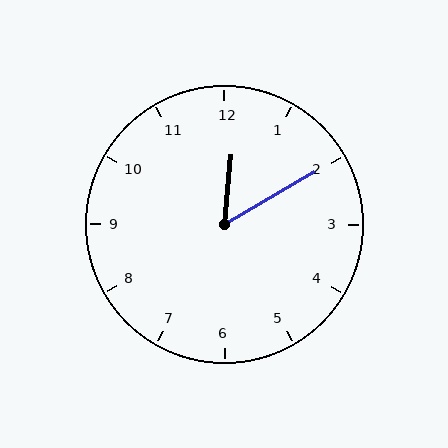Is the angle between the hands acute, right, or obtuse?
It is acute.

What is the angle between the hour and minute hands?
Approximately 55 degrees.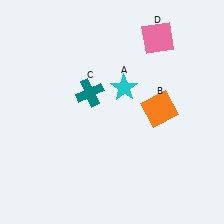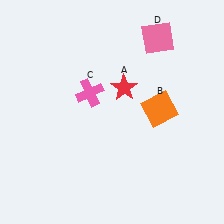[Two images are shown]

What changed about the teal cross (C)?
In Image 1, C is teal. In Image 2, it changed to pink.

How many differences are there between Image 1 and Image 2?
There are 2 differences between the two images.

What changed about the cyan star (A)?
In Image 1, A is cyan. In Image 2, it changed to red.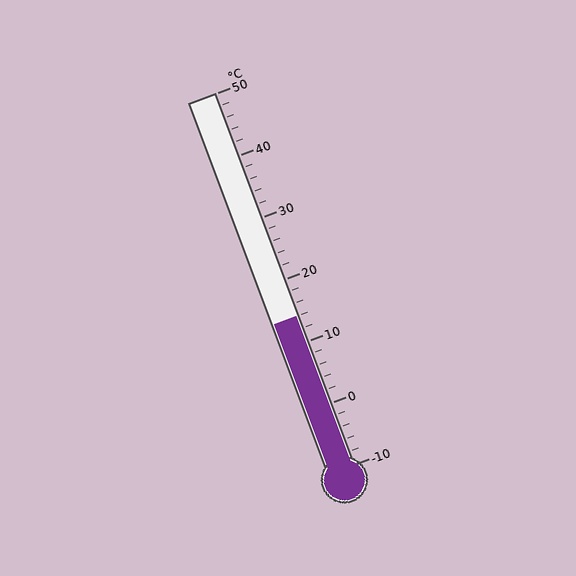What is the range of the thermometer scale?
The thermometer scale ranges from -10°C to 50°C.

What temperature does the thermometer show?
The thermometer shows approximately 14°C.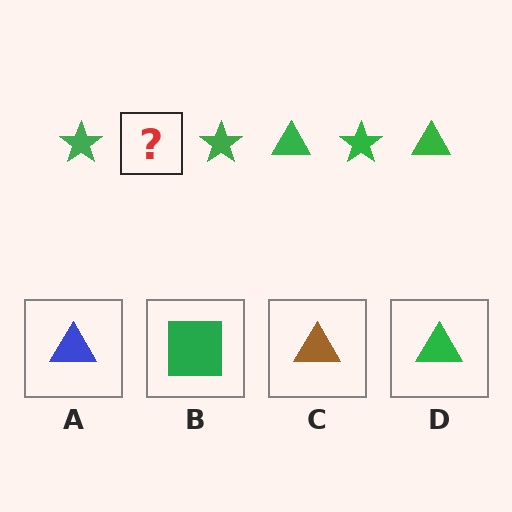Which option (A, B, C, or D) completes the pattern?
D.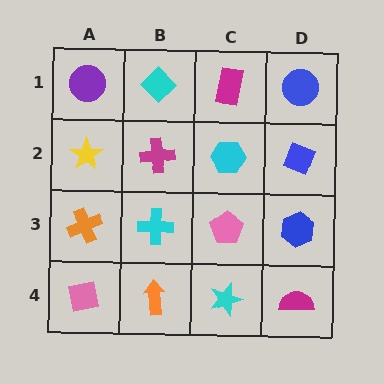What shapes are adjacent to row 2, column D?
A blue circle (row 1, column D), a blue hexagon (row 3, column D), a cyan hexagon (row 2, column C).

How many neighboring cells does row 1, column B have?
3.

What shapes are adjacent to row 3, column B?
A magenta cross (row 2, column B), an orange arrow (row 4, column B), an orange cross (row 3, column A), a pink pentagon (row 3, column C).